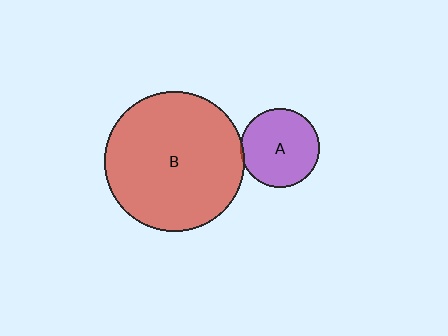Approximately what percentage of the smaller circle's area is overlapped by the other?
Approximately 5%.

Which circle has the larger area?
Circle B (red).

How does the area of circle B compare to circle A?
Approximately 3.1 times.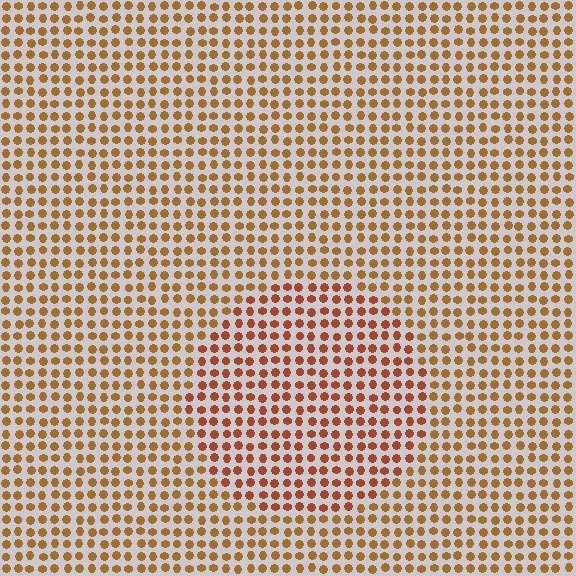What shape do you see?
I see a circle.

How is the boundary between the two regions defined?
The boundary is defined purely by a slight shift in hue (about 24 degrees). Spacing, size, and orientation are identical on both sides.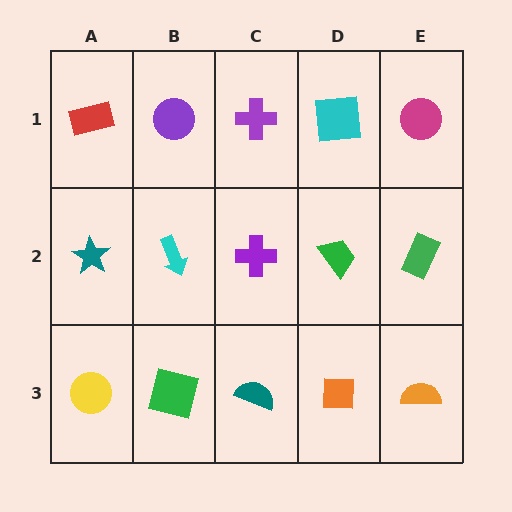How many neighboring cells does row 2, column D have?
4.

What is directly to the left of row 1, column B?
A red rectangle.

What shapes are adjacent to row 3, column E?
A green rectangle (row 2, column E), an orange square (row 3, column D).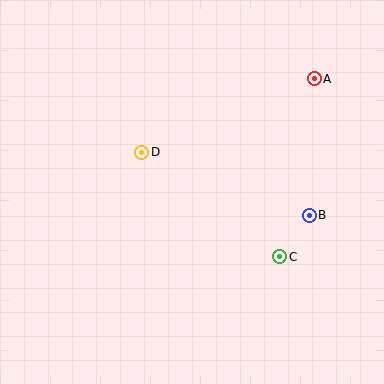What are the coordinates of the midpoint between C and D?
The midpoint between C and D is at (211, 205).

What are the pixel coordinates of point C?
Point C is at (280, 257).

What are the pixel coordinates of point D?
Point D is at (142, 152).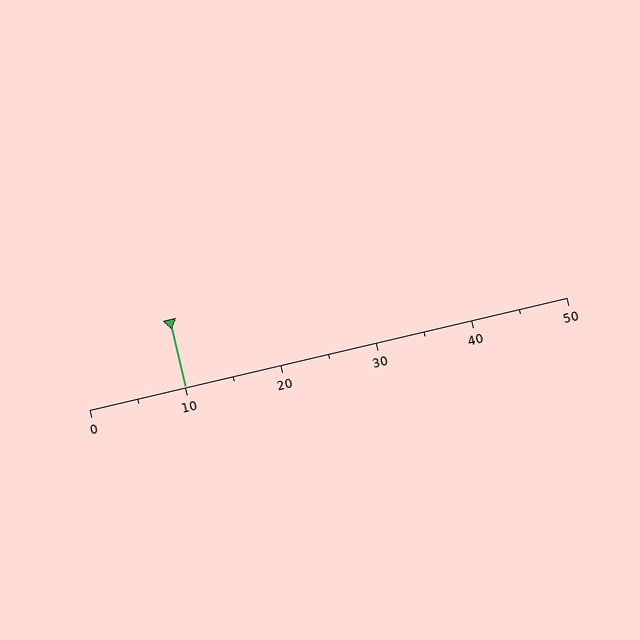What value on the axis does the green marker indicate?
The marker indicates approximately 10.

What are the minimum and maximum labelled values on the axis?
The axis runs from 0 to 50.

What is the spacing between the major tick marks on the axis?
The major ticks are spaced 10 apart.